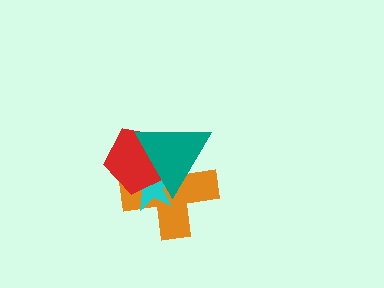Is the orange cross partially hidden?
Yes, it is partially covered by another shape.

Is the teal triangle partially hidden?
No, no other shape covers it.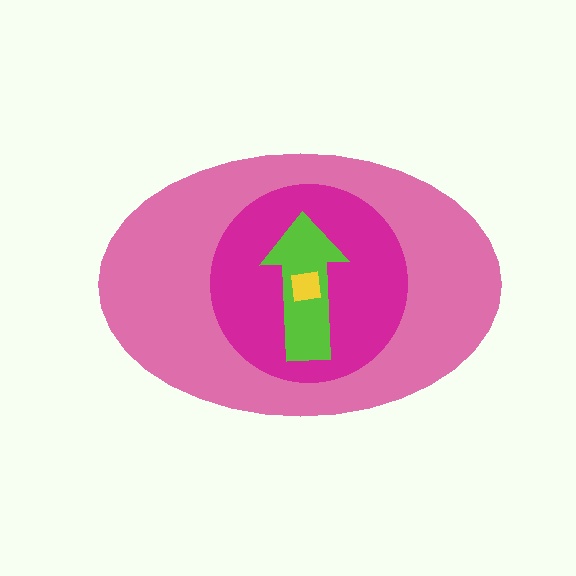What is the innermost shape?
The yellow square.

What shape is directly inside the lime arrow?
The yellow square.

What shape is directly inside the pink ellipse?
The magenta circle.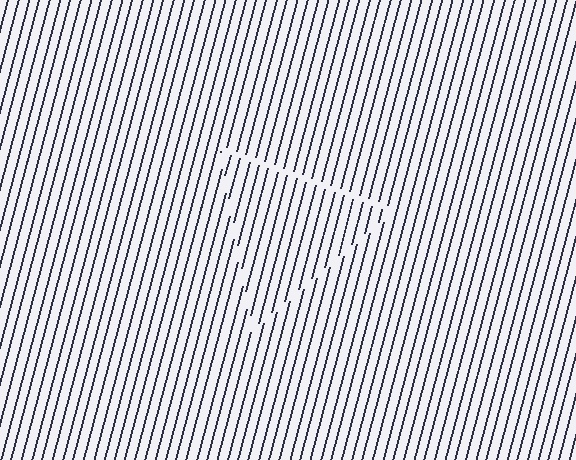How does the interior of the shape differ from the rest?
The interior of the shape contains the same grating, shifted by half a period — the contour is defined by the phase discontinuity where line-ends from the inner and outer gratings abut.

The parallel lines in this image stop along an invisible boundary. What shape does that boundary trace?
An illusory triangle. The interior of the shape contains the same grating, shifted by half a period — the contour is defined by the phase discontinuity where line-ends from the inner and outer gratings abut.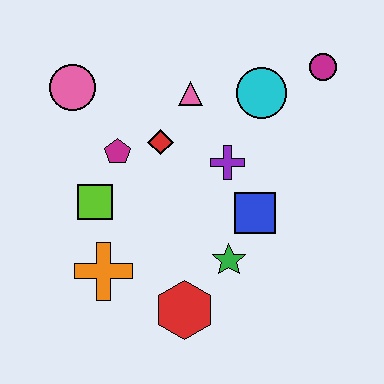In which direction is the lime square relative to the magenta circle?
The lime square is to the left of the magenta circle.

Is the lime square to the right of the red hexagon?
No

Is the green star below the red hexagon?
No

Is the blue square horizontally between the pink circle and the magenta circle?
Yes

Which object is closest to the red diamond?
The magenta pentagon is closest to the red diamond.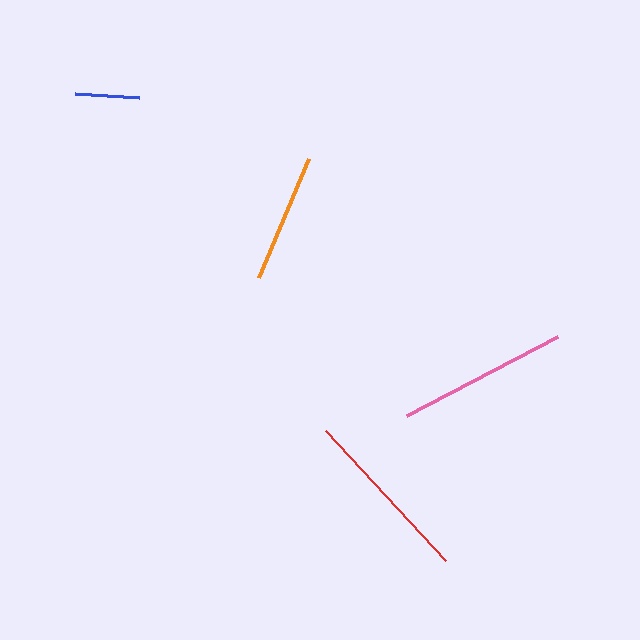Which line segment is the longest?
The red line is the longest at approximately 177 pixels.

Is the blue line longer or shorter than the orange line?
The orange line is longer than the blue line.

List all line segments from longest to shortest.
From longest to shortest: red, pink, orange, blue.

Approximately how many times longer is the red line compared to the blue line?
The red line is approximately 2.8 times the length of the blue line.